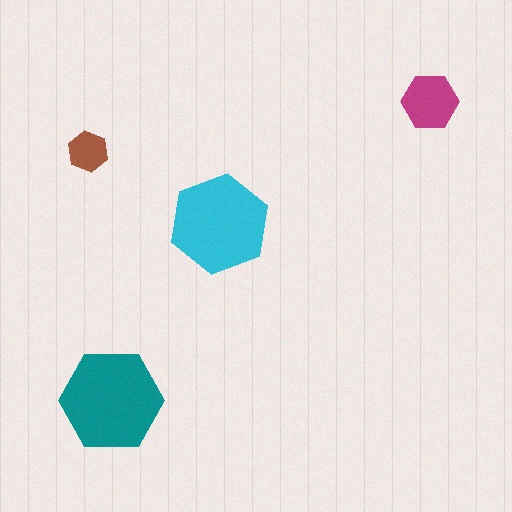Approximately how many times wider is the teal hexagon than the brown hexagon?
About 2.5 times wider.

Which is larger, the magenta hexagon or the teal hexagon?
The teal one.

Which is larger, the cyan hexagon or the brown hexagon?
The cyan one.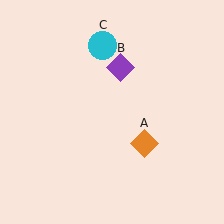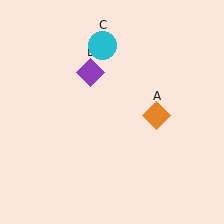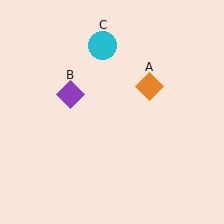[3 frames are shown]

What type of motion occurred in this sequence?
The orange diamond (object A), purple diamond (object B) rotated counterclockwise around the center of the scene.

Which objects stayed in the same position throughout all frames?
Cyan circle (object C) remained stationary.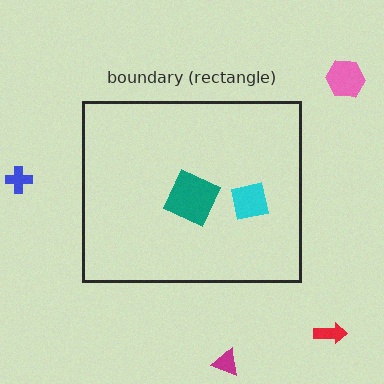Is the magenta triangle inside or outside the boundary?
Outside.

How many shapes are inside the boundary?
2 inside, 4 outside.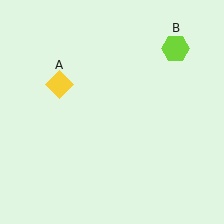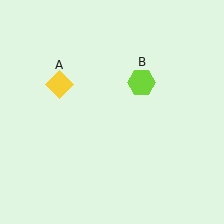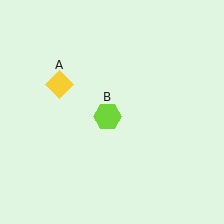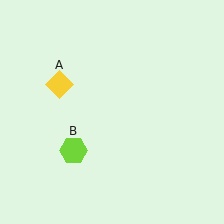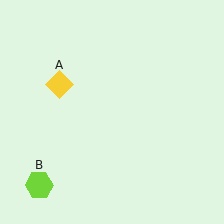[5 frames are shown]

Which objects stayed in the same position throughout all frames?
Yellow diamond (object A) remained stationary.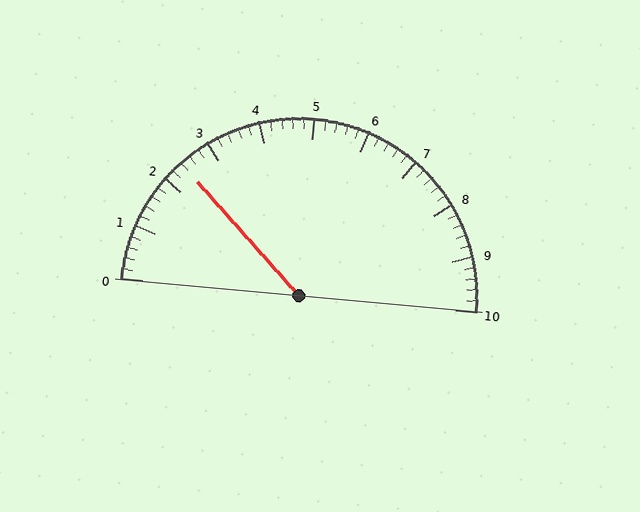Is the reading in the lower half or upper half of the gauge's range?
The reading is in the lower half of the range (0 to 10).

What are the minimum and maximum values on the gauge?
The gauge ranges from 0 to 10.